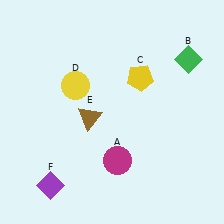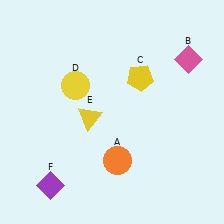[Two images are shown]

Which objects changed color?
A changed from magenta to orange. B changed from green to pink. E changed from brown to yellow.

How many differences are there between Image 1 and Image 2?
There are 3 differences between the two images.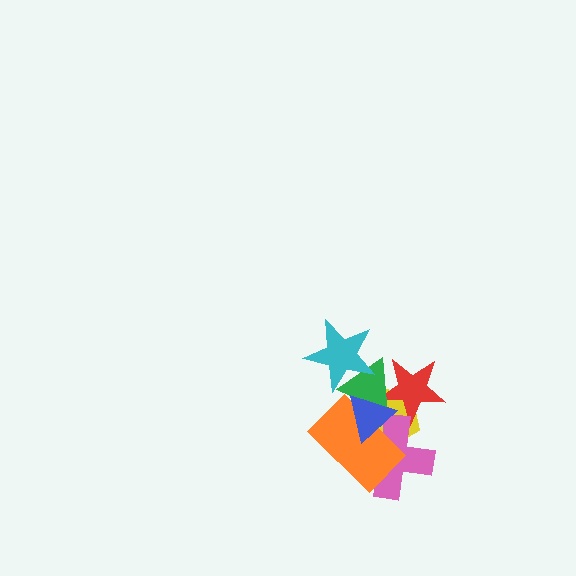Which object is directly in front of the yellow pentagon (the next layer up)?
The red star is directly in front of the yellow pentagon.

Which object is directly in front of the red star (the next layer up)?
The green triangle is directly in front of the red star.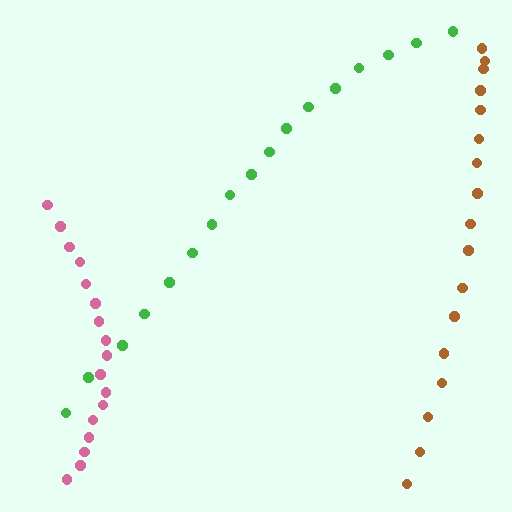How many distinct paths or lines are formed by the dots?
There are 3 distinct paths.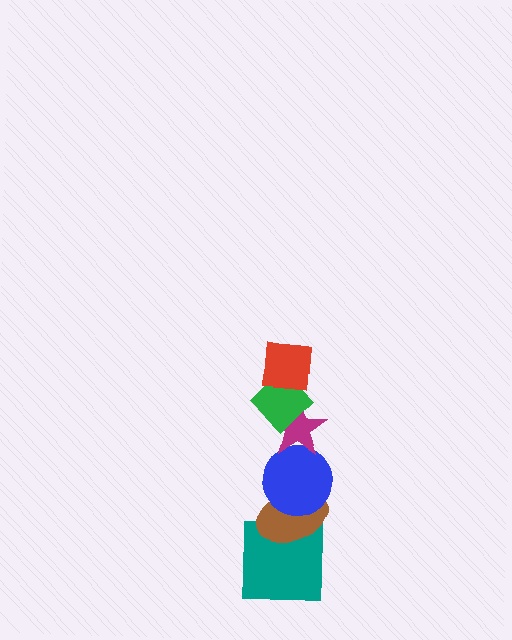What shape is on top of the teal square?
The brown ellipse is on top of the teal square.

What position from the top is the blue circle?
The blue circle is 4th from the top.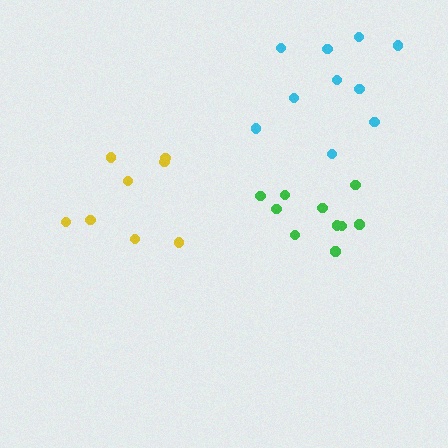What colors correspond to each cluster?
The clusters are colored: green, yellow, cyan.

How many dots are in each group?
Group 1: 10 dots, Group 2: 8 dots, Group 3: 10 dots (28 total).